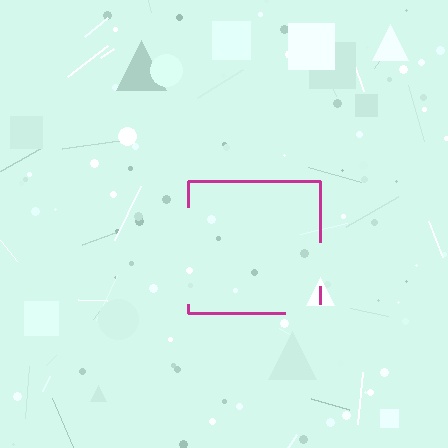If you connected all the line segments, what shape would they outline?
They would outline a square.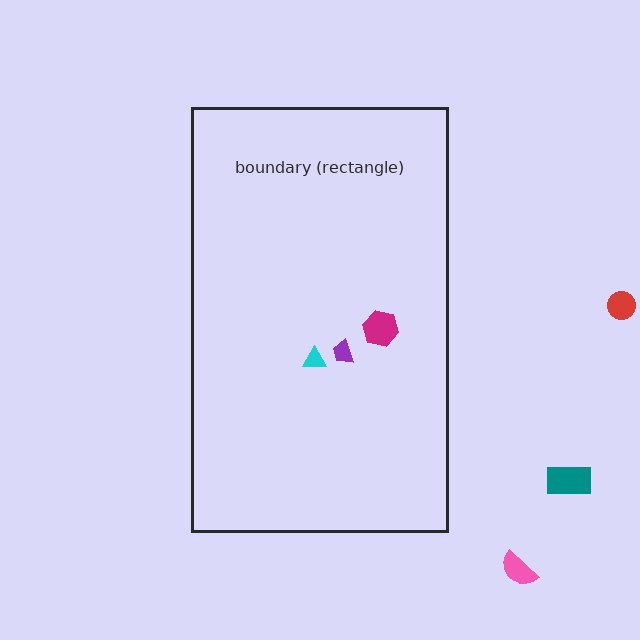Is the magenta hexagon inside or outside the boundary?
Inside.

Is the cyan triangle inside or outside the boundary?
Inside.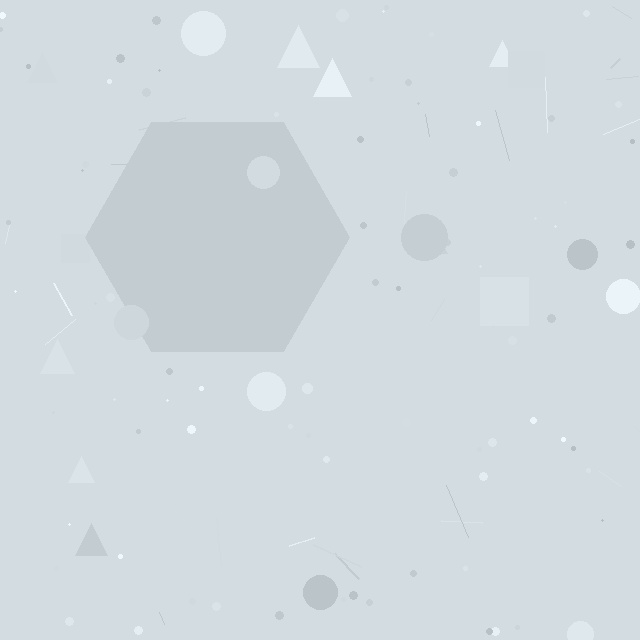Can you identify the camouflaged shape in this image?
The camouflaged shape is a hexagon.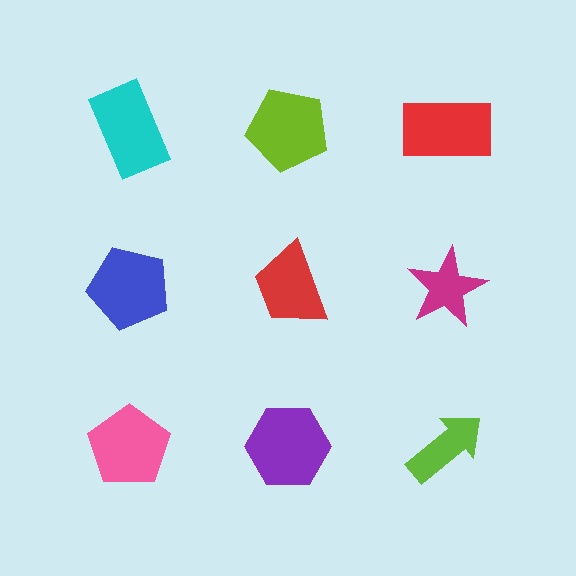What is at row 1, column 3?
A red rectangle.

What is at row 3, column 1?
A pink pentagon.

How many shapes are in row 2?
3 shapes.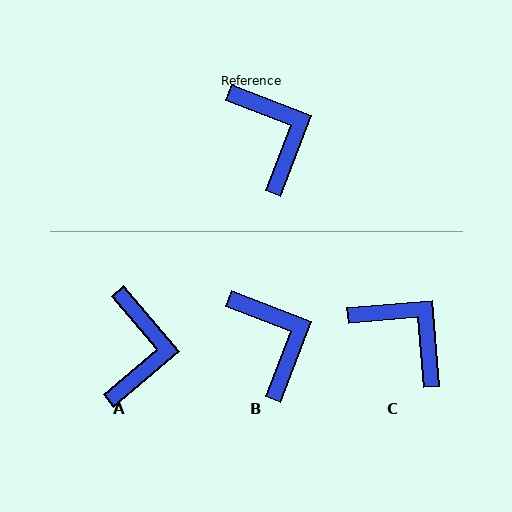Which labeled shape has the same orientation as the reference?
B.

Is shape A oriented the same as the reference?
No, it is off by about 29 degrees.